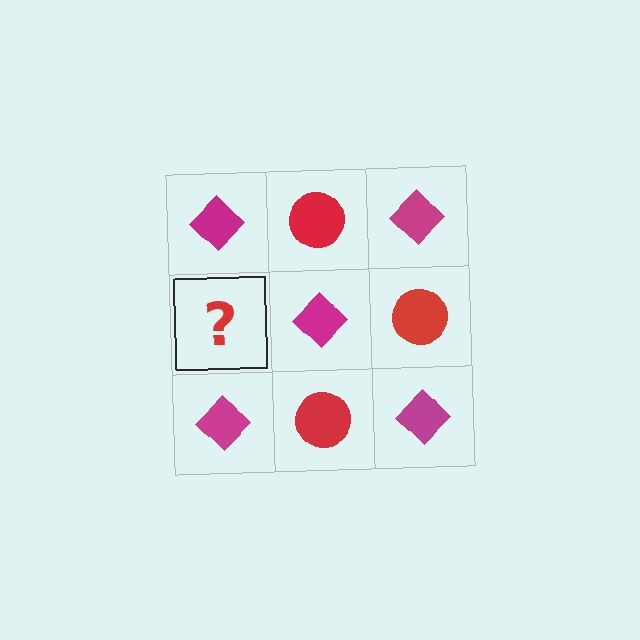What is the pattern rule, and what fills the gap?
The rule is that it alternates magenta diamond and red circle in a checkerboard pattern. The gap should be filled with a red circle.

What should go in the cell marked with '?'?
The missing cell should contain a red circle.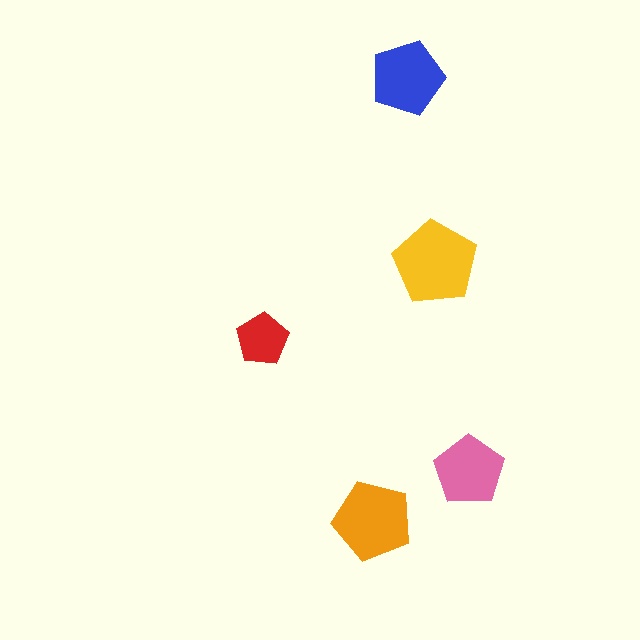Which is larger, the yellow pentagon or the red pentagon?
The yellow one.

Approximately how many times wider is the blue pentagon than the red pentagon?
About 1.5 times wider.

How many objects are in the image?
There are 5 objects in the image.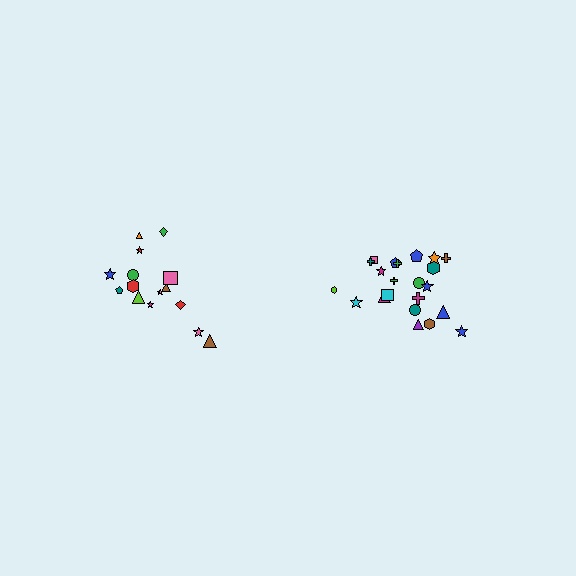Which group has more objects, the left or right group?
The right group.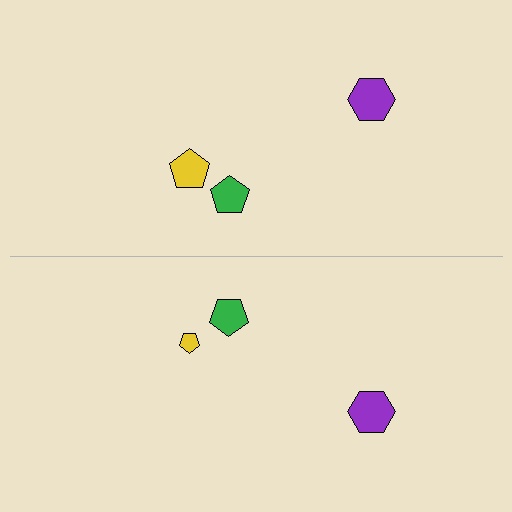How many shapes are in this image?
There are 6 shapes in this image.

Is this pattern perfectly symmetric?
No, the pattern is not perfectly symmetric. The yellow pentagon on the bottom side has a different size than its mirror counterpart.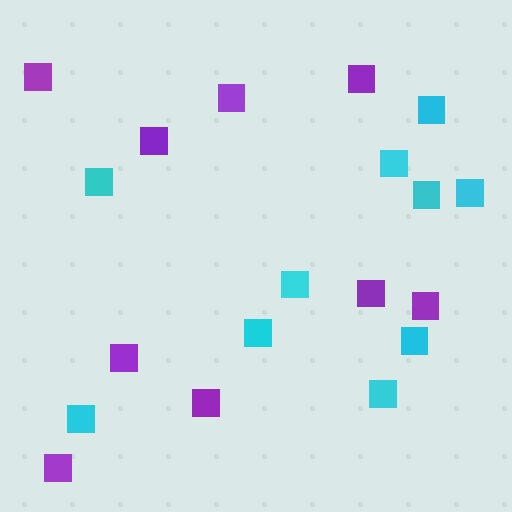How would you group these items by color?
There are 2 groups: one group of cyan squares (10) and one group of purple squares (9).